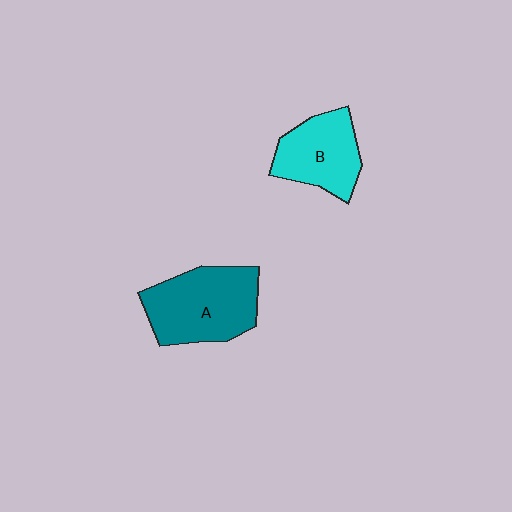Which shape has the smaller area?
Shape B (cyan).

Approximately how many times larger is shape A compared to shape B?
Approximately 1.3 times.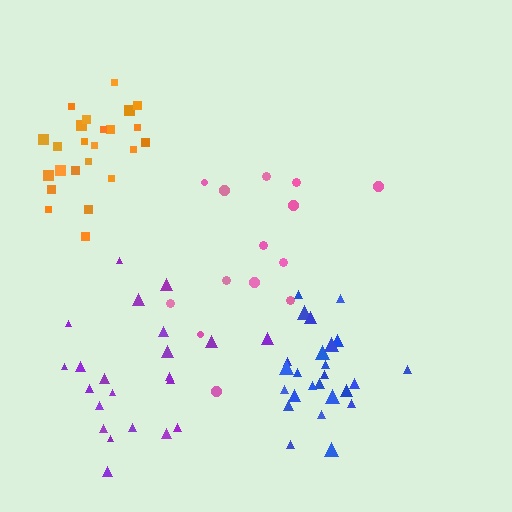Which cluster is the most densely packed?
Blue.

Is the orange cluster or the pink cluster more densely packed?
Orange.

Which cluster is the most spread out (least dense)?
Pink.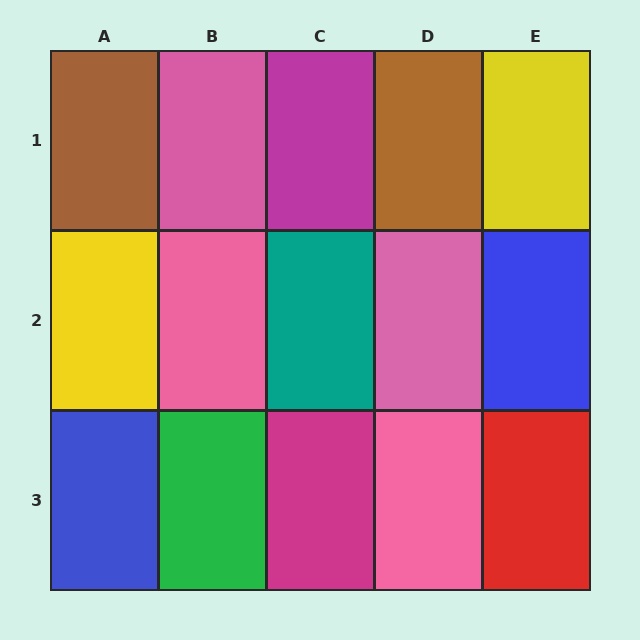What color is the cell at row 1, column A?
Brown.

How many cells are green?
1 cell is green.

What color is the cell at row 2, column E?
Blue.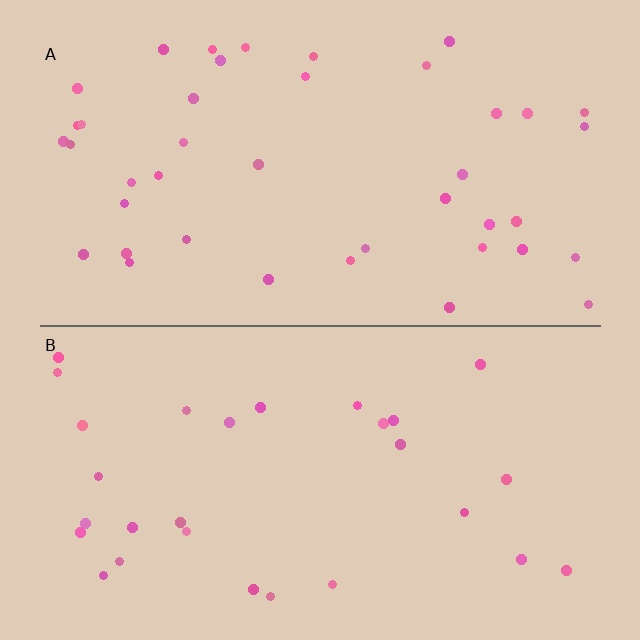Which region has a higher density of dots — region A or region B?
A (the top).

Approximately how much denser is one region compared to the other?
Approximately 1.4× — region A over region B.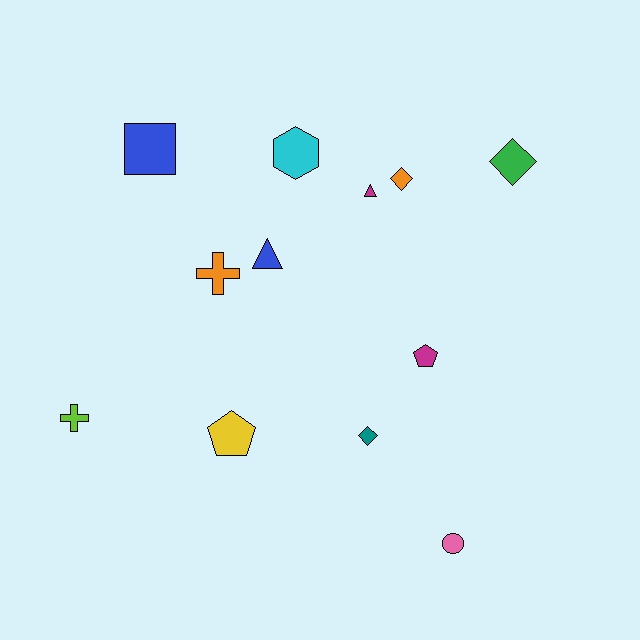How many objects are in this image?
There are 12 objects.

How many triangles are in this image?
There are 2 triangles.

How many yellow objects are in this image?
There is 1 yellow object.